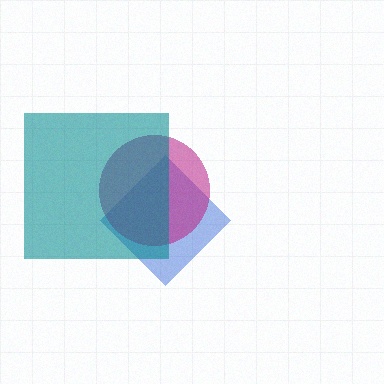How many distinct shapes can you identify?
There are 3 distinct shapes: a blue diamond, a magenta circle, a teal square.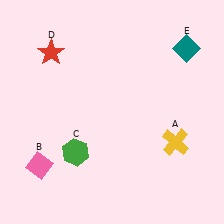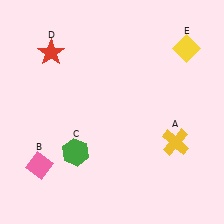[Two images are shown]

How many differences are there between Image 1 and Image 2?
There is 1 difference between the two images.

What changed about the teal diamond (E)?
In Image 1, E is teal. In Image 2, it changed to yellow.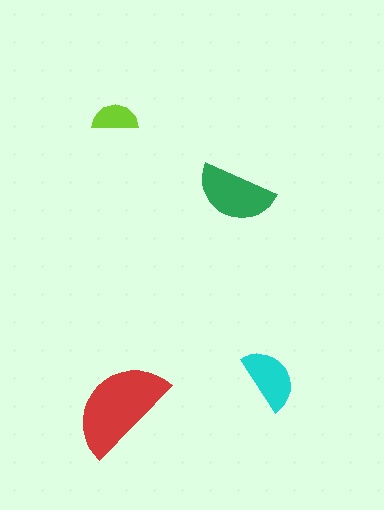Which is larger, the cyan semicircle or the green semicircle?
The green one.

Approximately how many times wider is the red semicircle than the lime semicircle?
About 2.5 times wider.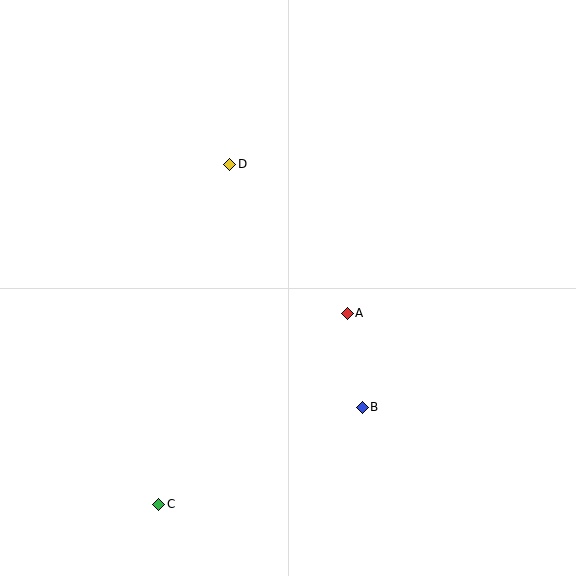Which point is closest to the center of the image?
Point A at (347, 313) is closest to the center.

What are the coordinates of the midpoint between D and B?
The midpoint between D and B is at (296, 286).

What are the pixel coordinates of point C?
Point C is at (159, 504).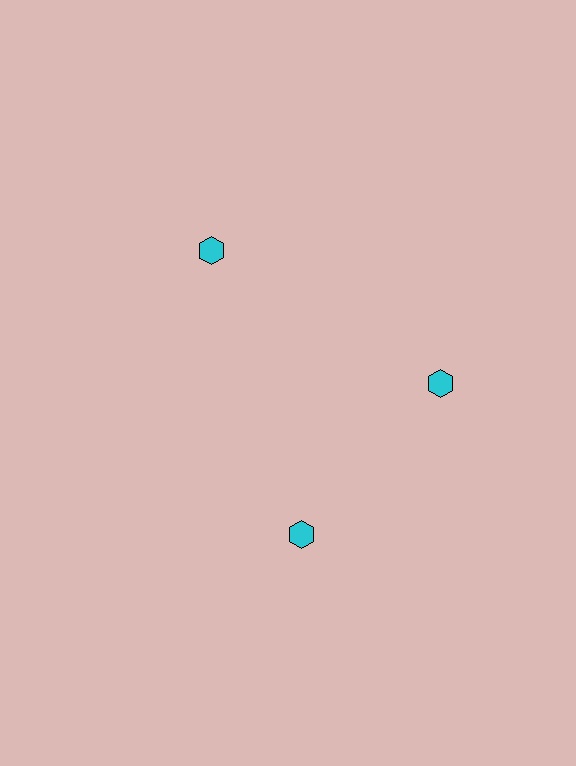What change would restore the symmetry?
The symmetry would be restored by rotating it back into even spacing with its neighbors so that all 3 hexagons sit at equal angles and equal distance from the center.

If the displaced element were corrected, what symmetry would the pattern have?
It would have 3-fold rotational symmetry — the pattern would map onto itself every 120 degrees.